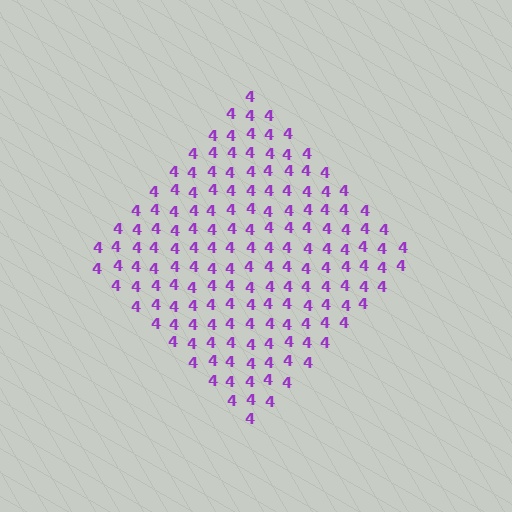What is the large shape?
The large shape is a diamond.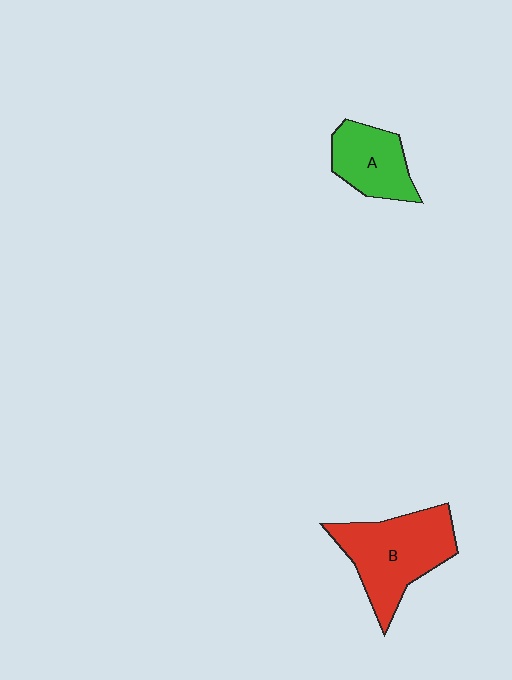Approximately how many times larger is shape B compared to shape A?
Approximately 1.6 times.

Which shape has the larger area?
Shape B (red).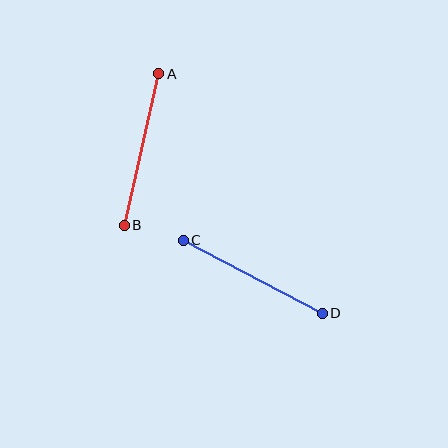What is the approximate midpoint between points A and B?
The midpoint is at approximately (142, 150) pixels.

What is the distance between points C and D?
The distance is approximately 157 pixels.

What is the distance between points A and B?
The distance is approximately 156 pixels.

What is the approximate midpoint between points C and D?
The midpoint is at approximately (253, 277) pixels.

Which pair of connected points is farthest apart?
Points C and D are farthest apart.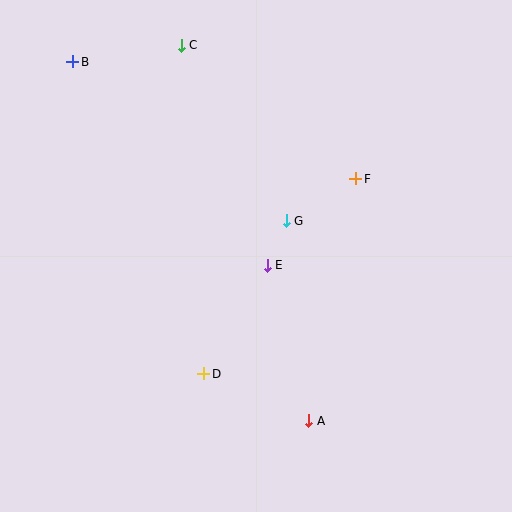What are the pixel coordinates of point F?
Point F is at (356, 179).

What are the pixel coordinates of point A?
Point A is at (309, 421).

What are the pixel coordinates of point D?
Point D is at (204, 374).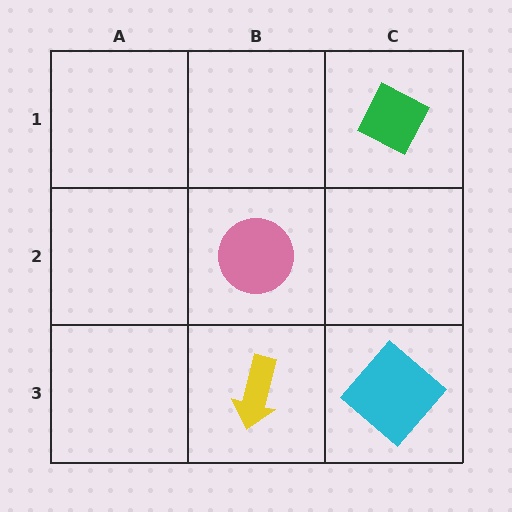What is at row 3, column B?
A yellow arrow.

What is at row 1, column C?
A green diamond.